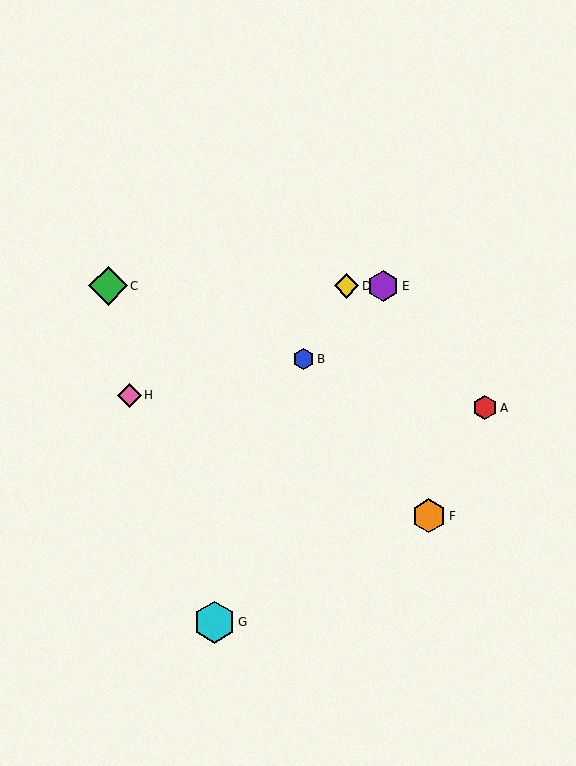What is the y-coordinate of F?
Object F is at y≈516.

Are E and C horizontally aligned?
Yes, both are at y≈286.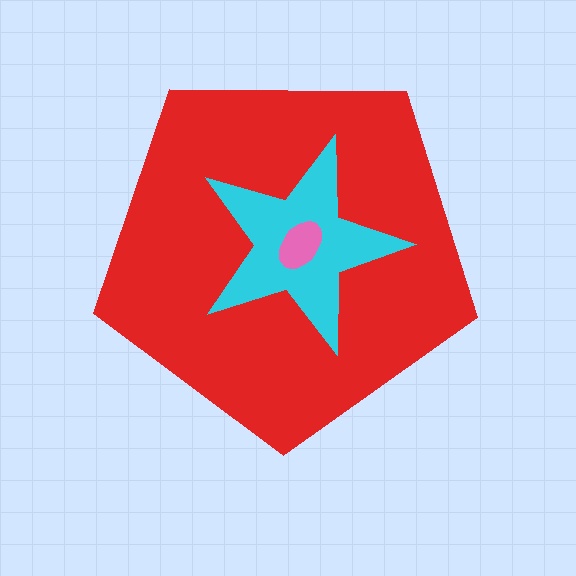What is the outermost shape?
The red pentagon.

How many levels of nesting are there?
3.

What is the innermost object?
The pink ellipse.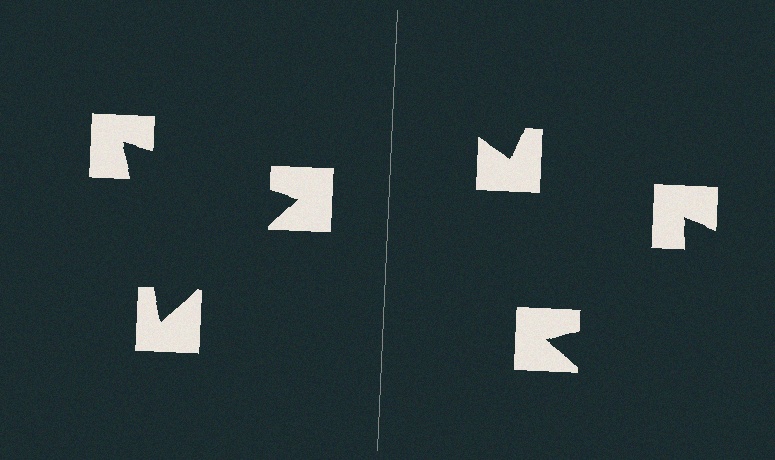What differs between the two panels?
The notched squares are positioned identically on both sides; only the wedge orientations differ. On the left they align to a triangle; on the right they are misaligned.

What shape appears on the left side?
An illusory triangle.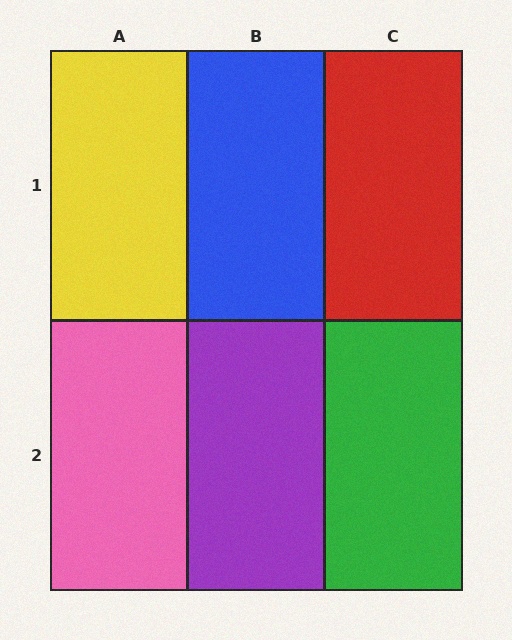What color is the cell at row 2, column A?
Pink.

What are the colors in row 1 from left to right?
Yellow, blue, red.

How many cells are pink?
1 cell is pink.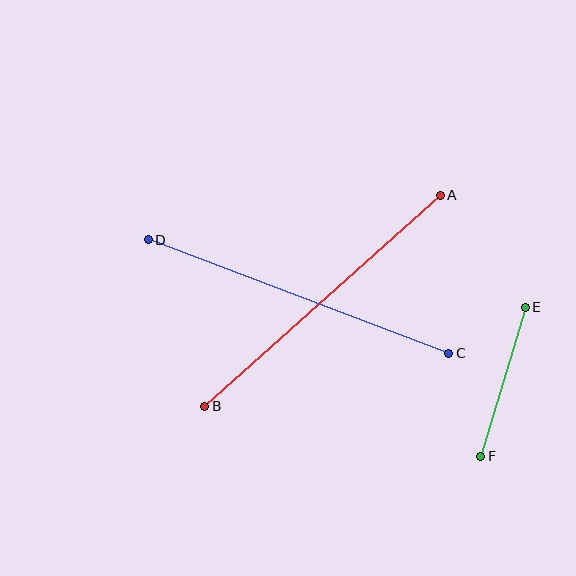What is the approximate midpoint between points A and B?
The midpoint is at approximately (322, 301) pixels.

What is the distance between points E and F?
The distance is approximately 156 pixels.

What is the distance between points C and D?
The distance is approximately 321 pixels.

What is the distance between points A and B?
The distance is approximately 316 pixels.